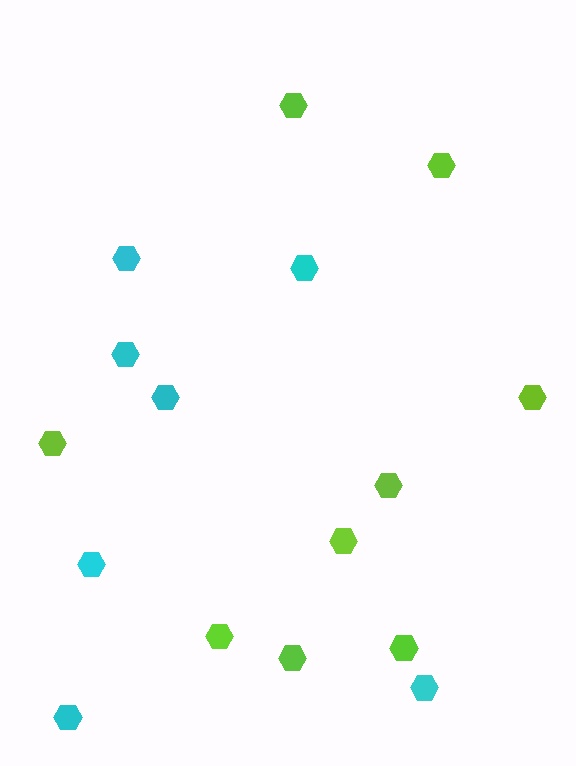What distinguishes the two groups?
There are 2 groups: one group of lime hexagons (9) and one group of cyan hexagons (7).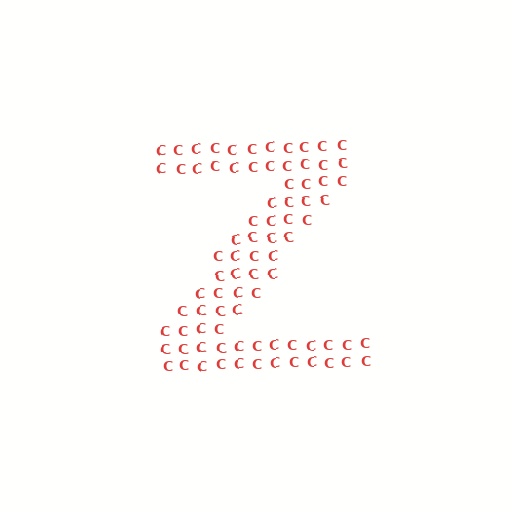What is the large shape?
The large shape is the letter Z.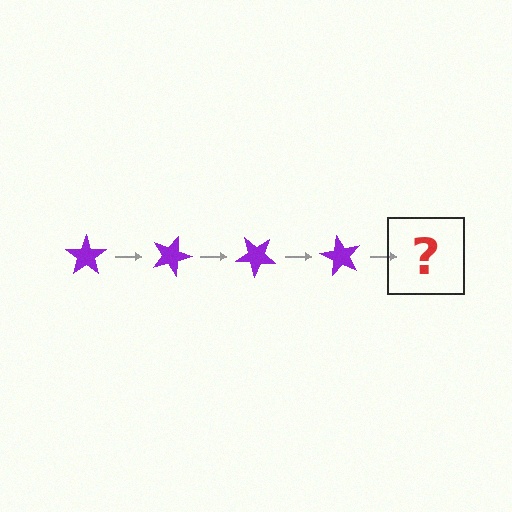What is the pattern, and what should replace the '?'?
The pattern is that the star rotates 20 degrees each step. The '?' should be a purple star rotated 80 degrees.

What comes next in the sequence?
The next element should be a purple star rotated 80 degrees.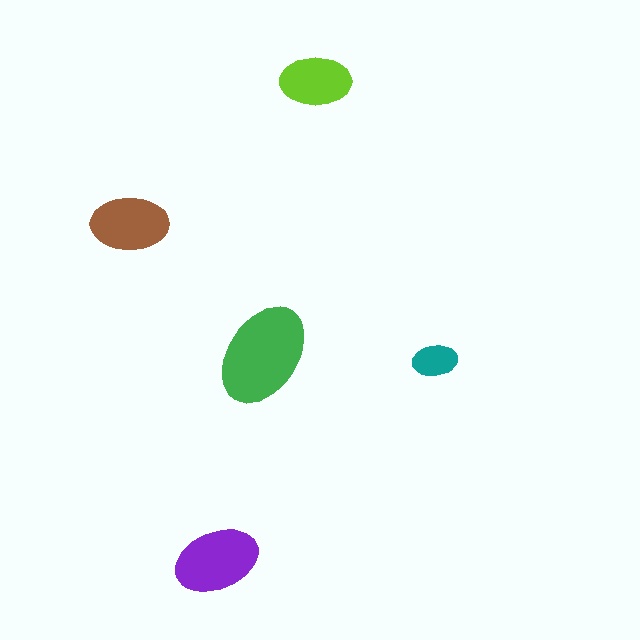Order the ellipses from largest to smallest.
the green one, the purple one, the brown one, the lime one, the teal one.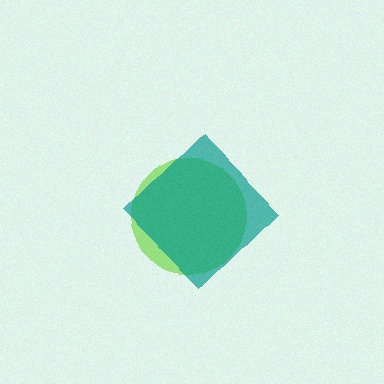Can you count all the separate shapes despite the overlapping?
Yes, there are 2 separate shapes.